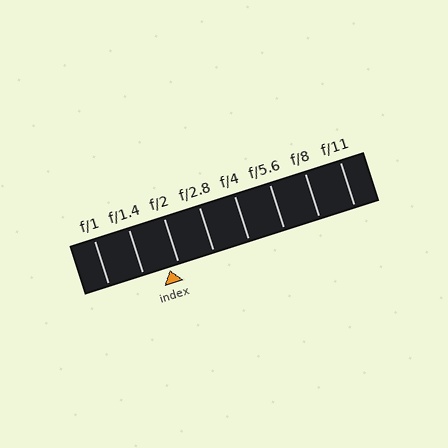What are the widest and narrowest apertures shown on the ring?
The widest aperture shown is f/1 and the narrowest is f/11.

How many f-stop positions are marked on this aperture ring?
There are 8 f-stop positions marked.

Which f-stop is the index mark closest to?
The index mark is closest to f/2.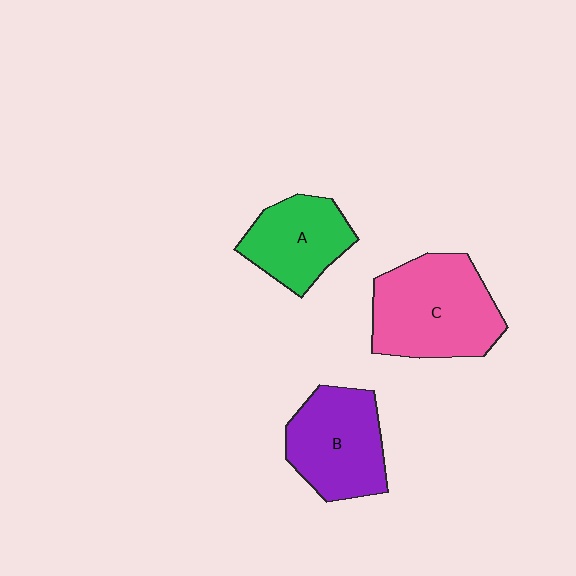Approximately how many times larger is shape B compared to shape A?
Approximately 1.2 times.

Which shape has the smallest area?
Shape A (green).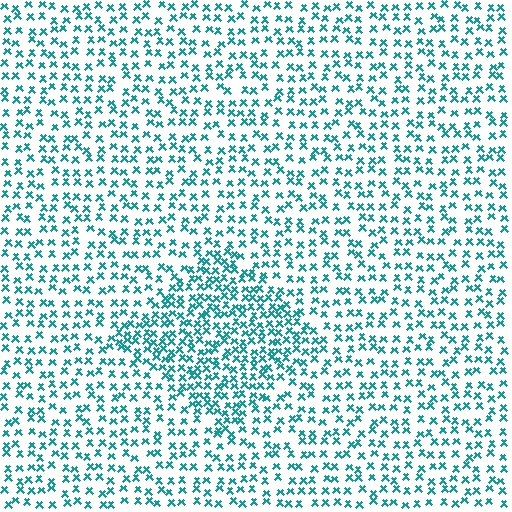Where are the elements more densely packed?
The elements are more densely packed inside the diamond boundary.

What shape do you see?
I see a diamond.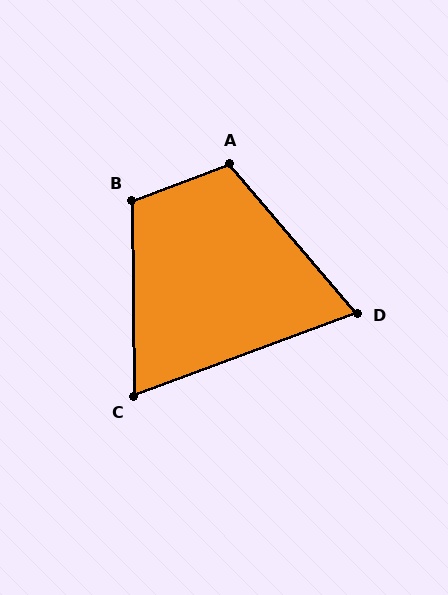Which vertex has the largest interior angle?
B, at approximately 110 degrees.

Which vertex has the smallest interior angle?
D, at approximately 70 degrees.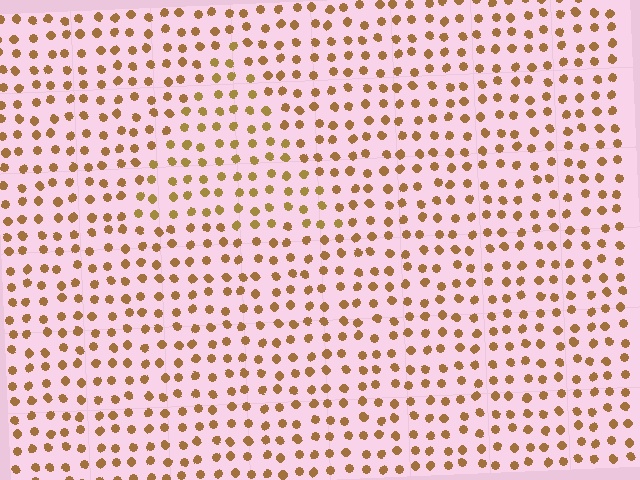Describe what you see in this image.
The image is filled with small brown elements in a uniform arrangement. A triangle-shaped region is visible where the elements are tinted to a slightly different hue, forming a subtle color boundary.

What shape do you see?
I see a triangle.